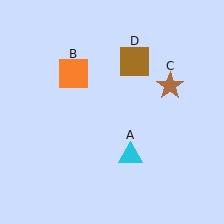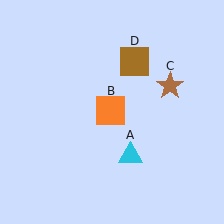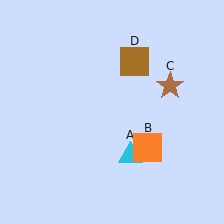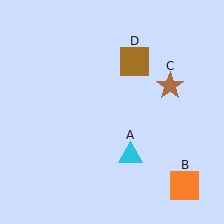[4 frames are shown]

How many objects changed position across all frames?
1 object changed position: orange square (object B).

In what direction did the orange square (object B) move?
The orange square (object B) moved down and to the right.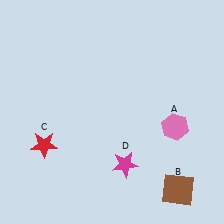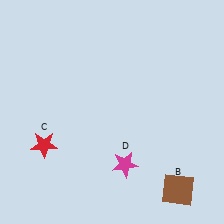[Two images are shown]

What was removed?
The pink hexagon (A) was removed in Image 2.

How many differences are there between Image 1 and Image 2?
There is 1 difference between the two images.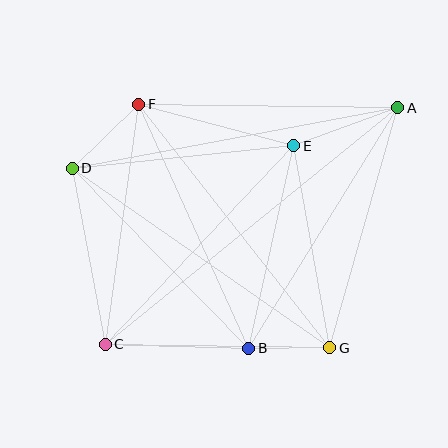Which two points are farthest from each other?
Points A and C are farthest from each other.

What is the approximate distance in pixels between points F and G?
The distance between F and G is approximately 309 pixels.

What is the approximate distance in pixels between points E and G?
The distance between E and G is approximately 205 pixels.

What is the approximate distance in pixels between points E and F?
The distance between E and F is approximately 160 pixels.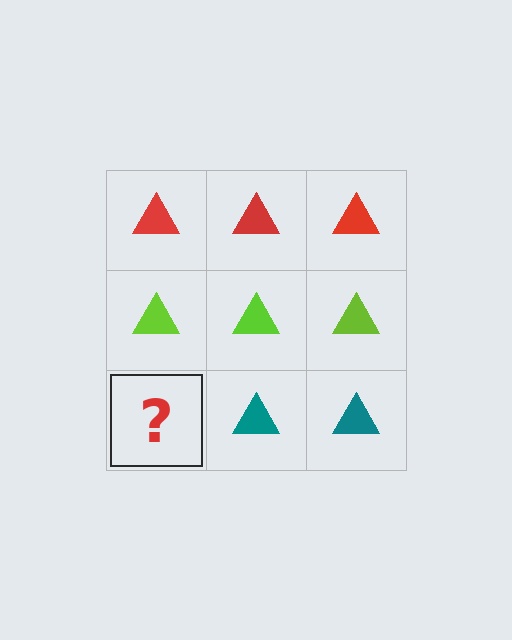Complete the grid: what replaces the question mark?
The question mark should be replaced with a teal triangle.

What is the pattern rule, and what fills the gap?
The rule is that each row has a consistent color. The gap should be filled with a teal triangle.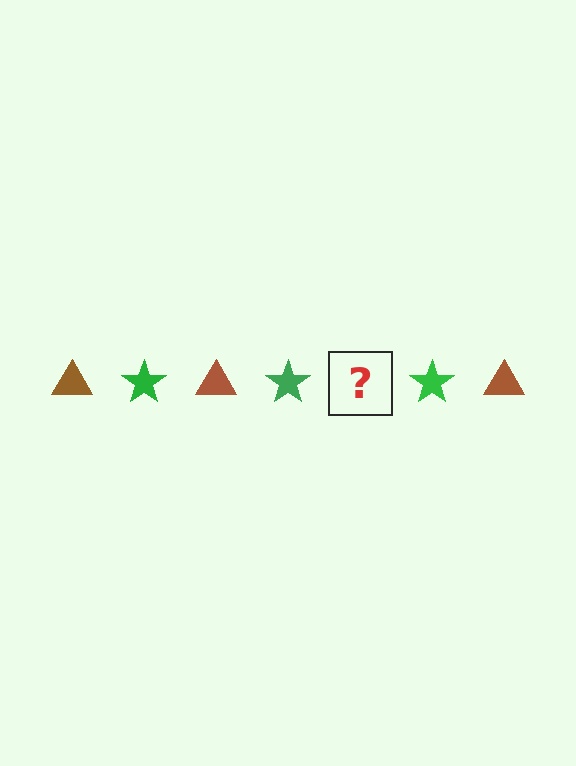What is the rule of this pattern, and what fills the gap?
The rule is that the pattern alternates between brown triangle and green star. The gap should be filled with a brown triangle.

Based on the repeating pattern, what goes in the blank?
The blank should be a brown triangle.